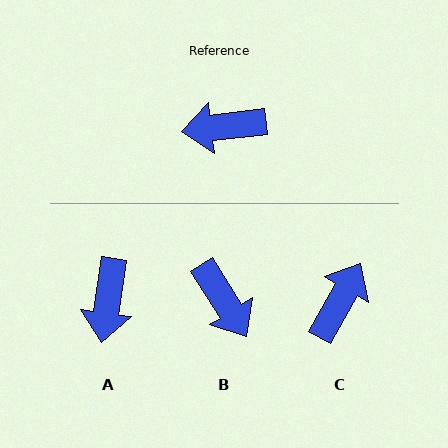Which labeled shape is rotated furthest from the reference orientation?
C, about 126 degrees away.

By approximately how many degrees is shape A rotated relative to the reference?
Approximately 75 degrees counter-clockwise.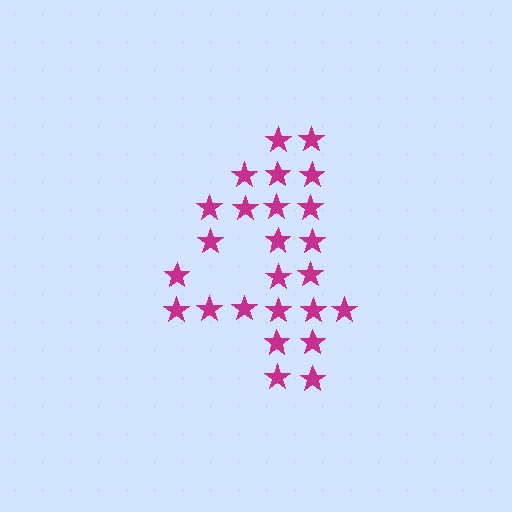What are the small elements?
The small elements are stars.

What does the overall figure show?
The overall figure shows the digit 4.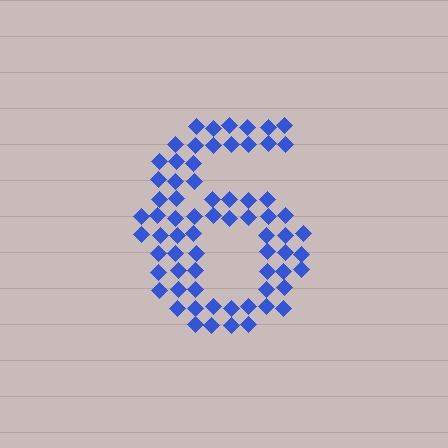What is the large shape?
The large shape is the digit 6.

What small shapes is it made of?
It is made of small diamonds.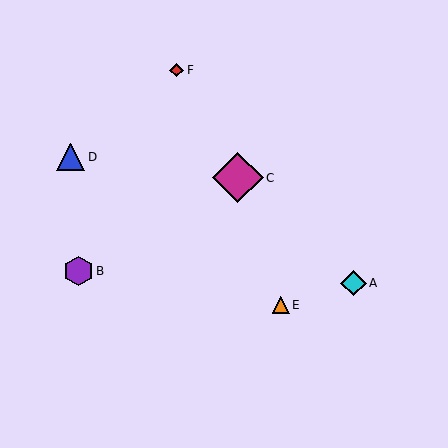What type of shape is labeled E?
Shape E is an orange triangle.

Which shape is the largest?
The magenta diamond (labeled C) is the largest.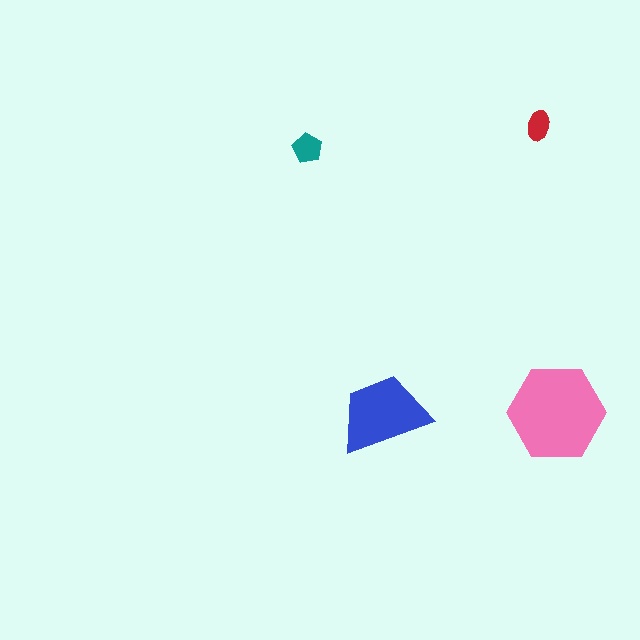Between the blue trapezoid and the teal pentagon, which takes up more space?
The blue trapezoid.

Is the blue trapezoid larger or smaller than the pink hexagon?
Smaller.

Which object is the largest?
The pink hexagon.